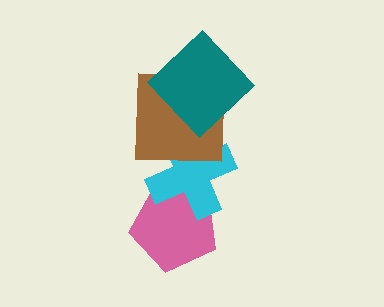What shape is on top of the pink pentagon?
The cyan cross is on top of the pink pentagon.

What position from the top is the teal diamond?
The teal diamond is 1st from the top.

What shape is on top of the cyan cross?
The brown square is on top of the cyan cross.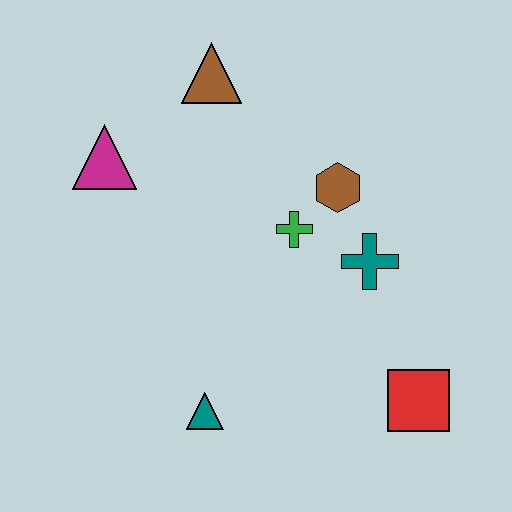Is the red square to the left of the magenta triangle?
No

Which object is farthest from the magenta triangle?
The red square is farthest from the magenta triangle.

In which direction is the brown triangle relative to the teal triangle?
The brown triangle is above the teal triangle.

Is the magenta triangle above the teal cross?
Yes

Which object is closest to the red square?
The teal cross is closest to the red square.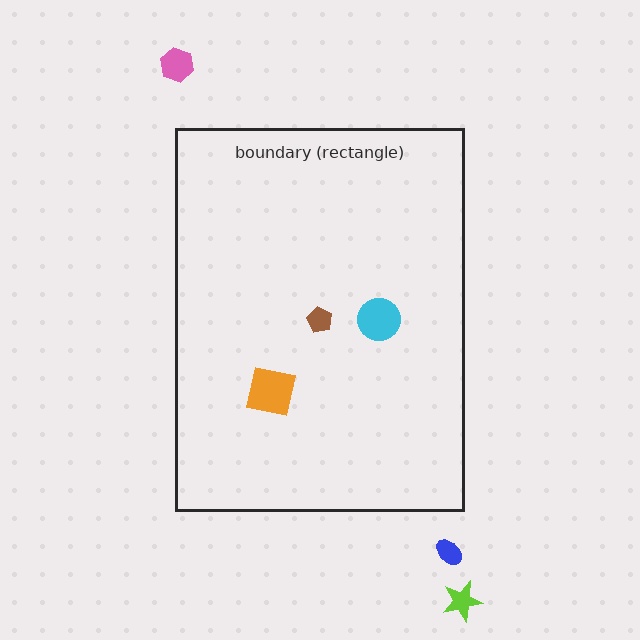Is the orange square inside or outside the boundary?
Inside.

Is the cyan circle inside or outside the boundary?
Inside.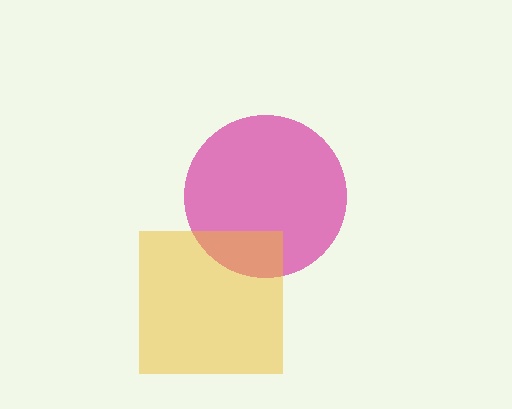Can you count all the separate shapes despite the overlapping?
Yes, there are 2 separate shapes.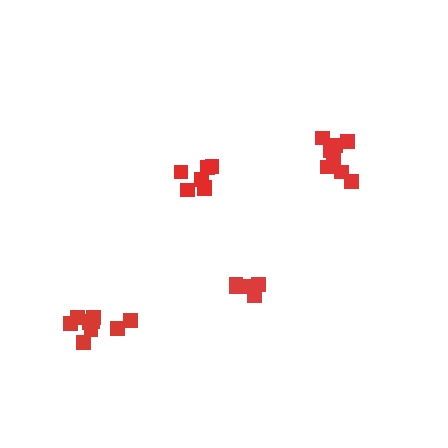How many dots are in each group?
Group 1: 9 dots, Group 2: 5 dots, Group 3: 7 dots, Group 4: 9 dots (30 total).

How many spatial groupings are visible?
There are 4 spatial groupings.